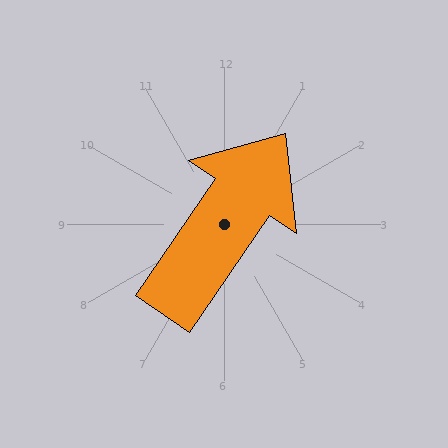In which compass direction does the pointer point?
Northeast.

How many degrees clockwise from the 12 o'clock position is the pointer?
Approximately 34 degrees.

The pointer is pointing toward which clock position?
Roughly 1 o'clock.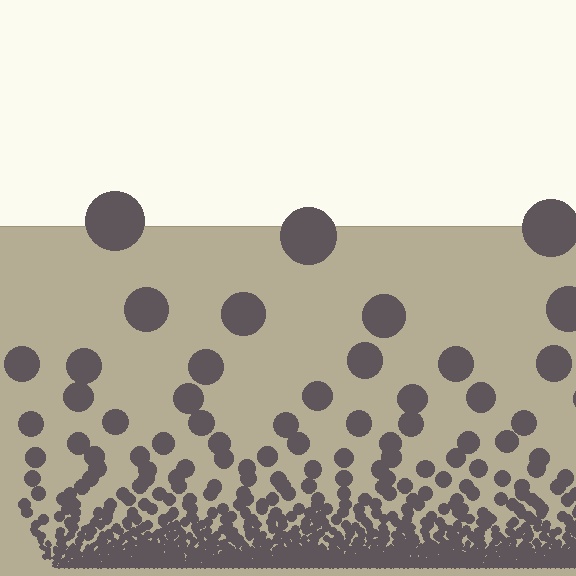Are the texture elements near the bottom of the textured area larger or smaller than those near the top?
Smaller. The gradient is inverted — elements near the bottom are smaller and denser.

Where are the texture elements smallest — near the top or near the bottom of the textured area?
Near the bottom.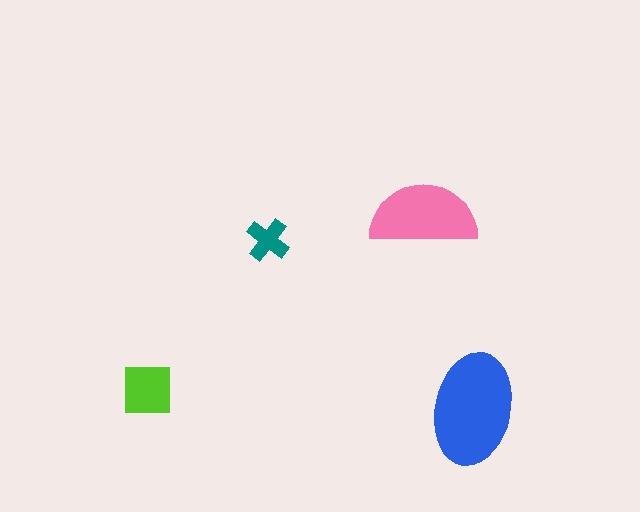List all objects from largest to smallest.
The blue ellipse, the pink semicircle, the lime square, the teal cross.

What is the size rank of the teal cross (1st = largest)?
4th.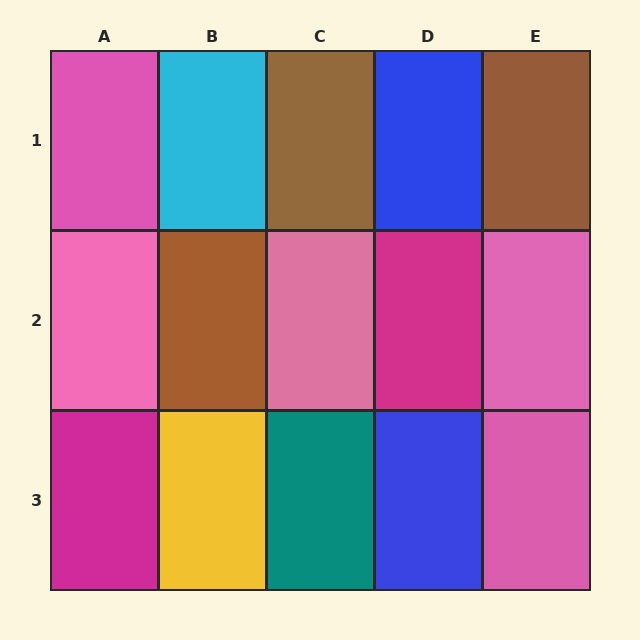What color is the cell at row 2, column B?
Brown.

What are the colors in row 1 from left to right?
Pink, cyan, brown, blue, brown.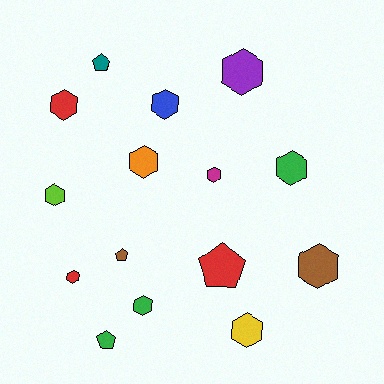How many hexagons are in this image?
There are 11 hexagons.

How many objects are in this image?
There are 15 objects.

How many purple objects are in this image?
There is 1 purple object.